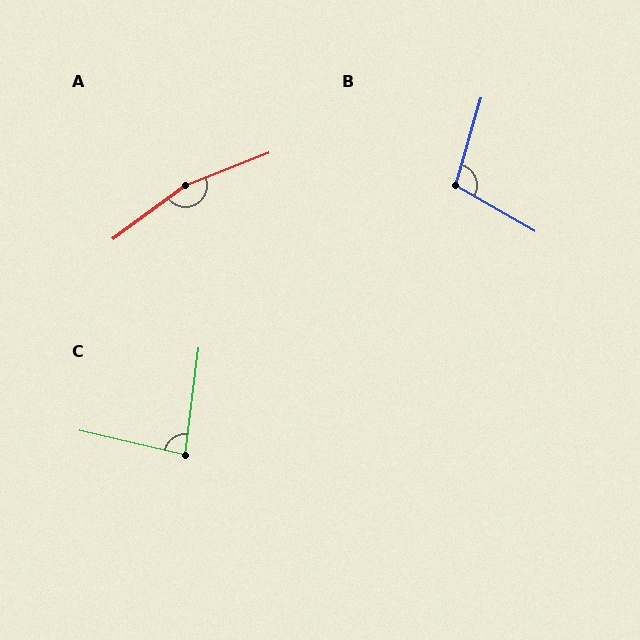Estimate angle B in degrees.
Approximately 103 degrees.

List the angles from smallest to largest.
C (84°), B (103°), A (165°).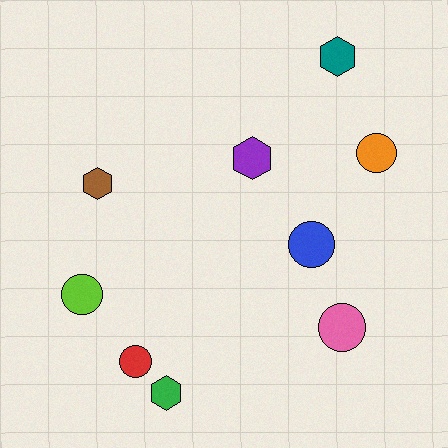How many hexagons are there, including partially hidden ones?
There are 4 hexagons.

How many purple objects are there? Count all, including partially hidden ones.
There is 1 purple object.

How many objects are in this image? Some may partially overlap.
There are 9 objects.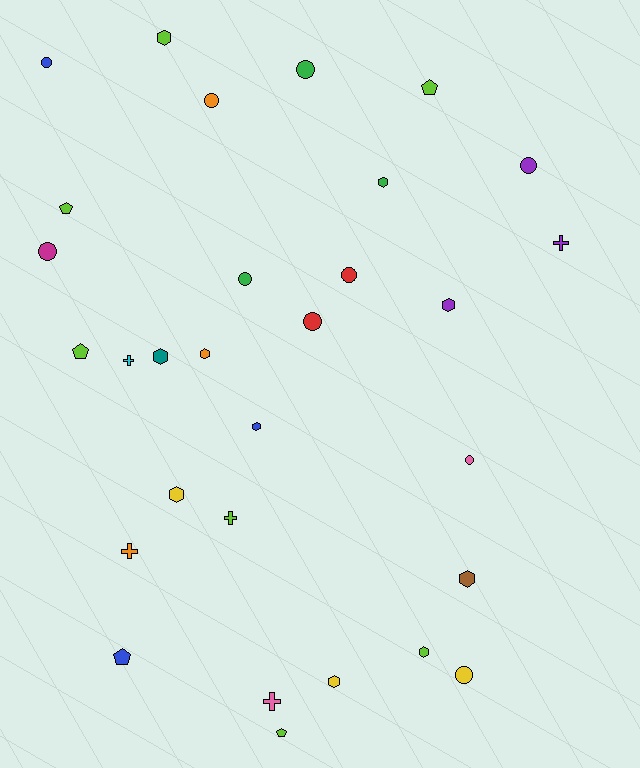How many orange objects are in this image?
There are 3 orange objects.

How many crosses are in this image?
There are 5 crosses.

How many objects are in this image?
There are 30 objects.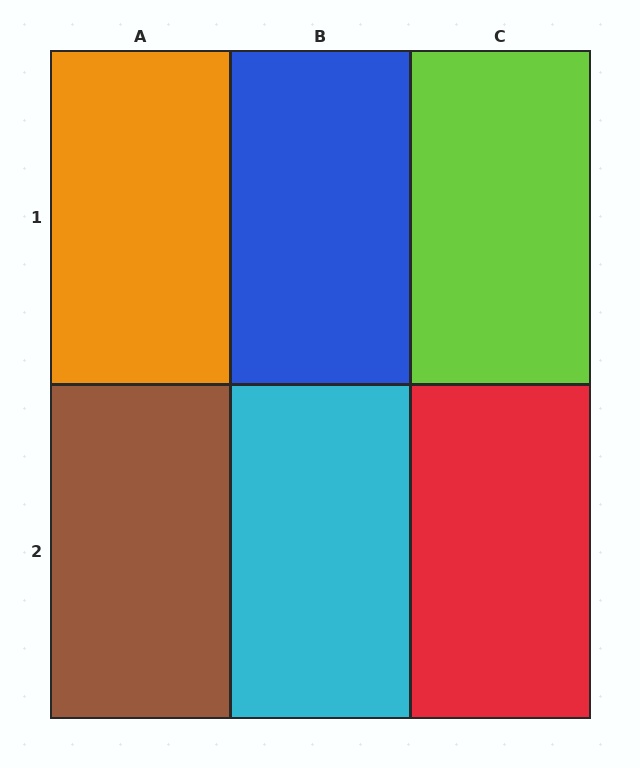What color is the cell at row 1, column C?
Lime.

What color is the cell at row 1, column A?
Orange.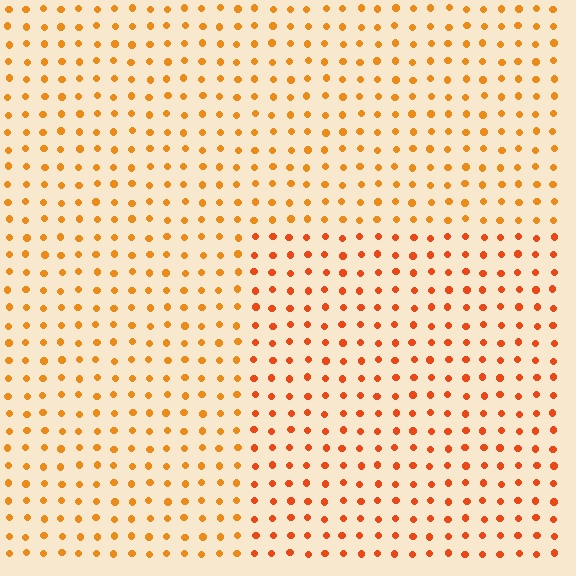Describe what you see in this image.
The image is filled with small orange elements in a uniform arrangement. A rectangle-shaped region is visible where the elements are tinted to a slightly different hue, forming a subtle color boundary.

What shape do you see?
I see a rectangle.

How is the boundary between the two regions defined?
The boundary is defined purely by a slight shift in hue (about 20 degrees). Spacing, size, and orientation are identical on both sides.